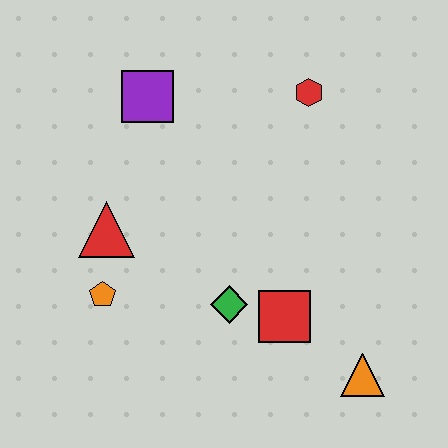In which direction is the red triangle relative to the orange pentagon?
The red triangle is above the orange pentagon.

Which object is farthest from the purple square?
The orange triangle is farthest from the purple square.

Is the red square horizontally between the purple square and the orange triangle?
Yes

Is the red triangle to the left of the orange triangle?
Yes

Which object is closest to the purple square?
The red triangle is closest to the purple square.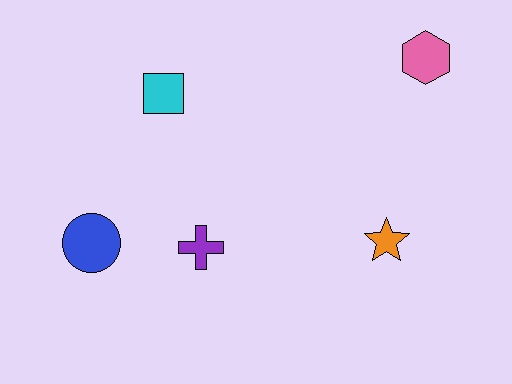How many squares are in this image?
There is 1 square.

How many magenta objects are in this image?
There are no magenta objects.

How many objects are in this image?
There are 5 objects.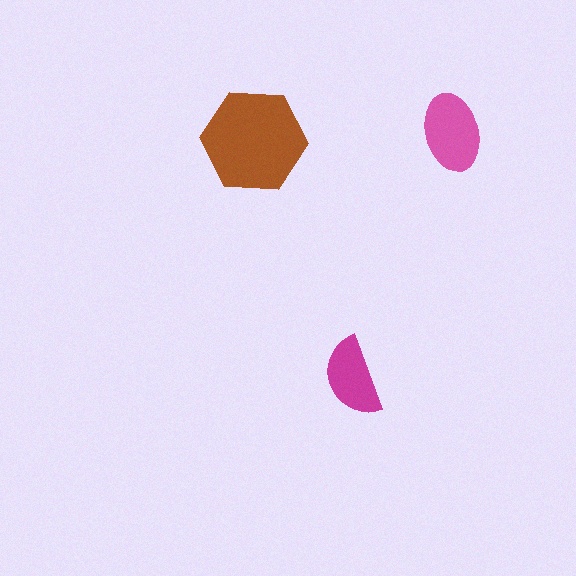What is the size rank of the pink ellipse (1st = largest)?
2nd.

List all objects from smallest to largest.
The magenta semicircle, the pink ellipse, the brown hexagon.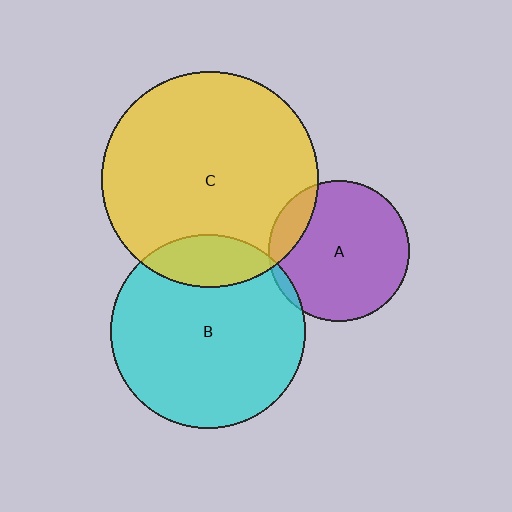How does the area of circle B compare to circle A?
Approximately 1.9 times.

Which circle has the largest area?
Circle C (yellow).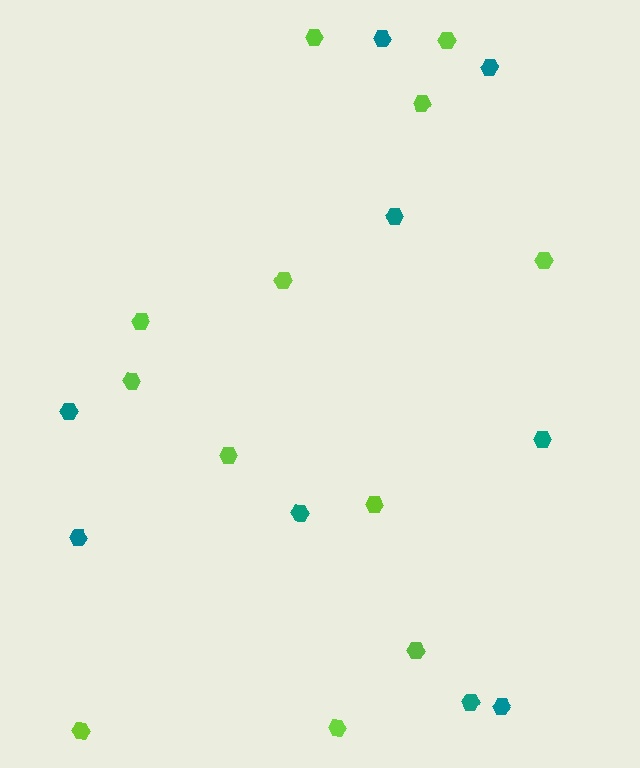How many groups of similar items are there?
There are 2 groups: one group of teal hexagons (9) and one group of lime hexagons (12).